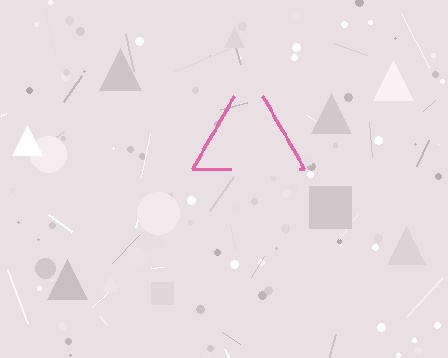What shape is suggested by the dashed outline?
The dashed outline suggests a triangle.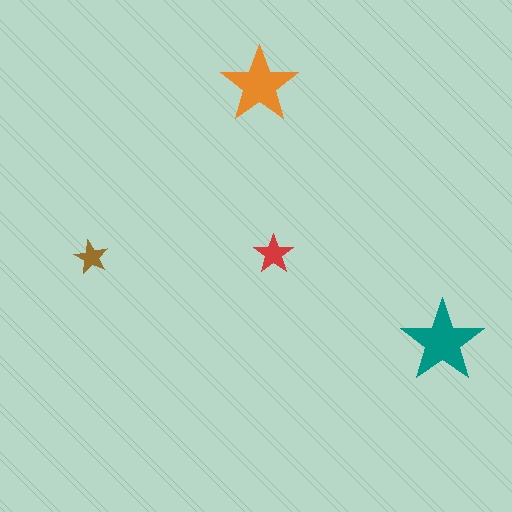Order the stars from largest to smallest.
the teal one, the orange one, the red one, the brown one.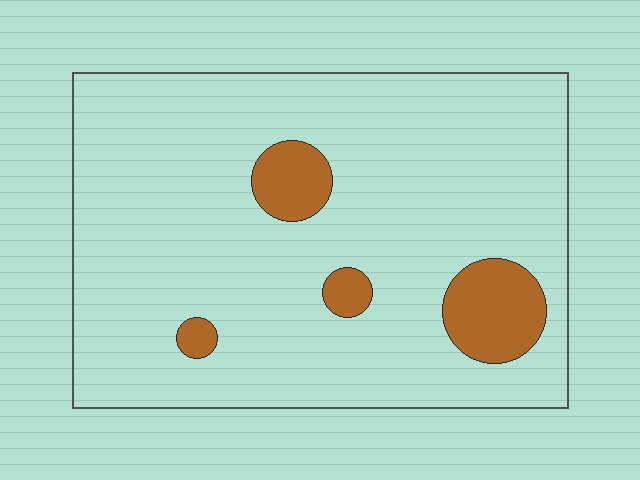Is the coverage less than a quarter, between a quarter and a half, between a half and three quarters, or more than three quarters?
Less than a quarter.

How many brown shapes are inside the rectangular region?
4.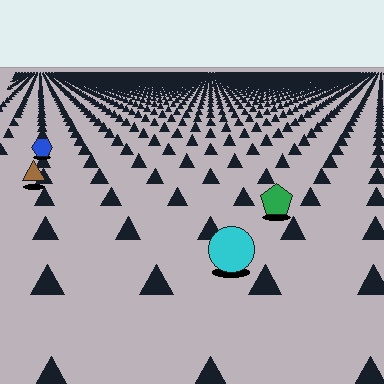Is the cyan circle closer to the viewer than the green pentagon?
Yes. The cyan circle is closer — you can tell from the texture gradient: the ground texture is coarser near it.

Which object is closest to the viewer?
The cyan circle is closest. The texture marks near it are larger and more spread out.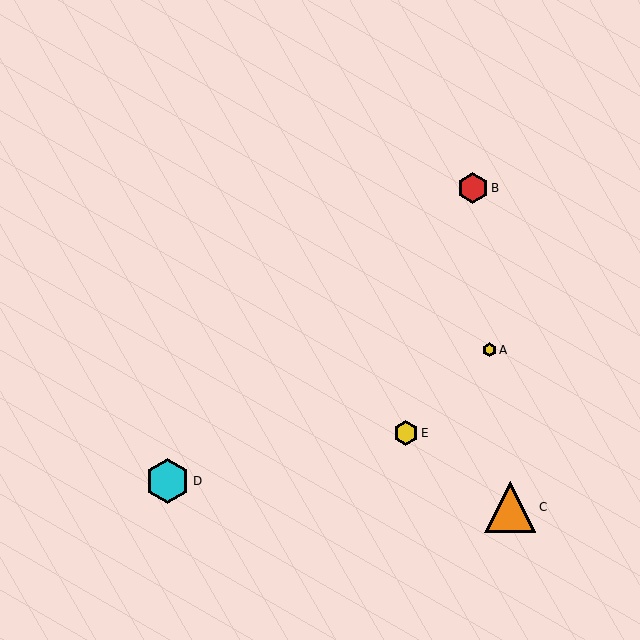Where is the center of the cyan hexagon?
The center of the cyan hexagon is at (168, 481).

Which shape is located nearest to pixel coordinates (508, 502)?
The orange triangle (labeled C) at (510, 507) is nearest to that location.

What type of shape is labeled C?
Shape C is an orange triangle.